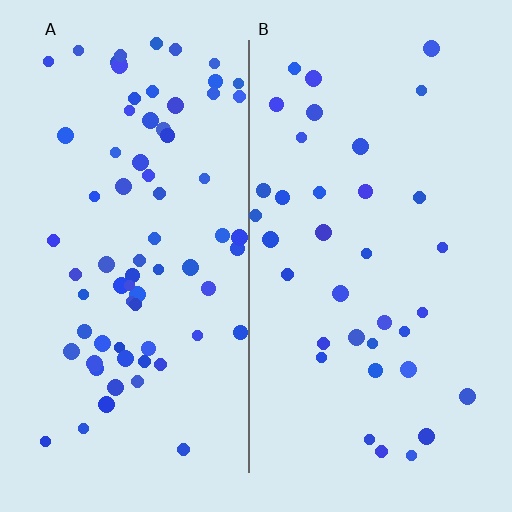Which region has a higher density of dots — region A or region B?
A (the left).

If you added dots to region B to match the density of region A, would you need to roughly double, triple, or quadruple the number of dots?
Approximately double.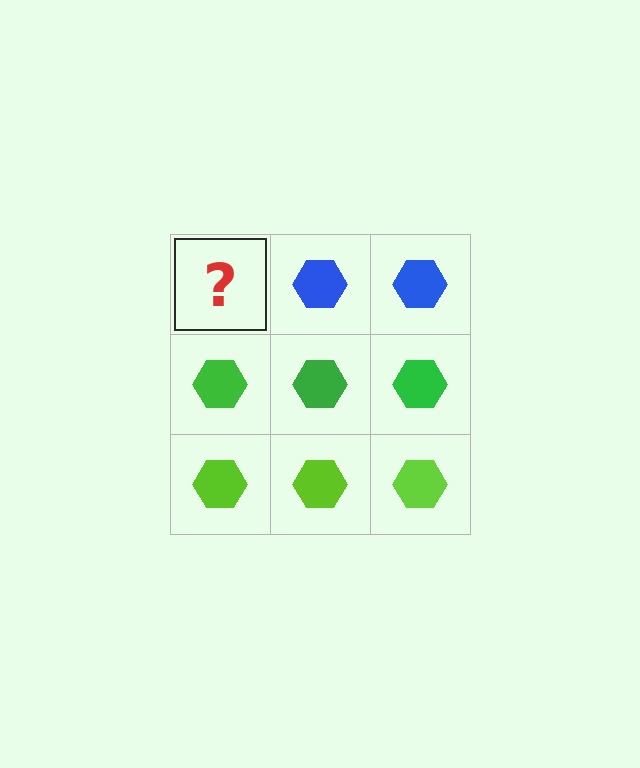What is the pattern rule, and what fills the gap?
The rule is that each row has a consistent color. The gap should be filled with a blue hexagon.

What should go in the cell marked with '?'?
The missing cell should contain a blue hexagon.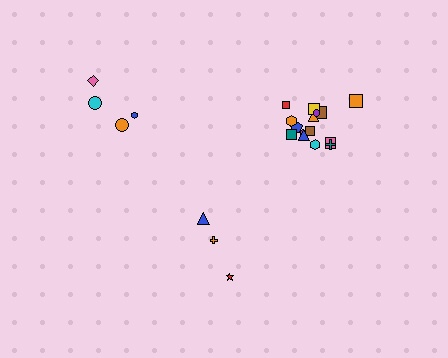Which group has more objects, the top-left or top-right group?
The top-right group.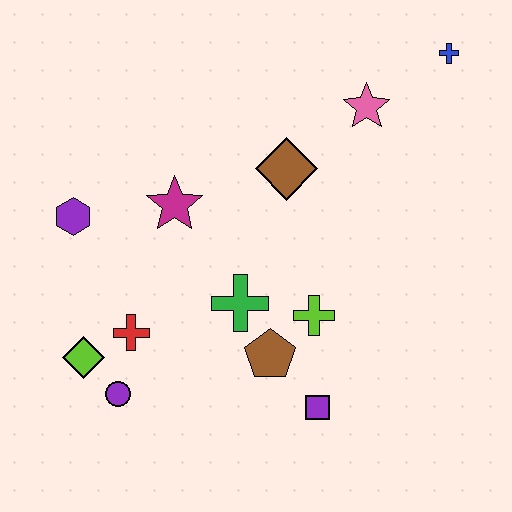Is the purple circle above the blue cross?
No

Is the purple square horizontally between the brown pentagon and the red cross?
No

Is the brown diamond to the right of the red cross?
Yes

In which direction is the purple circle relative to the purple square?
The purple circle is to the left of the purple square.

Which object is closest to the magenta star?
The purple hexagon is closest to the magenta star.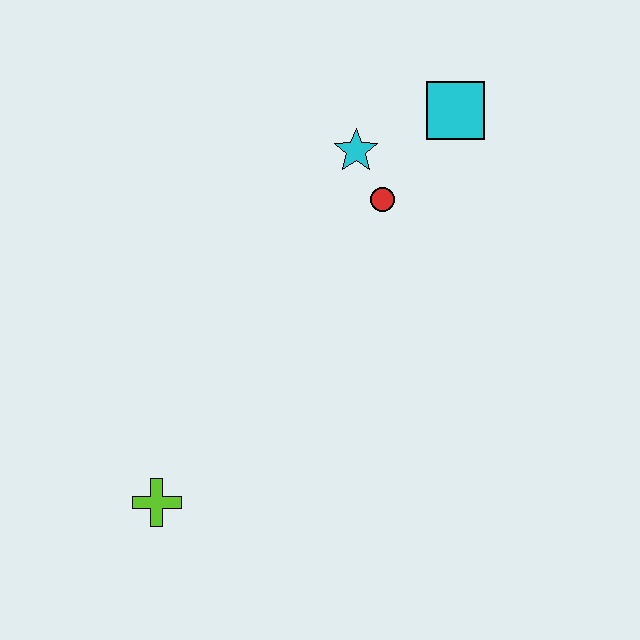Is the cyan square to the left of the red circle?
No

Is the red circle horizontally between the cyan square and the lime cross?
Yes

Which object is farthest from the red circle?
The lime cross is farthest from the red circle.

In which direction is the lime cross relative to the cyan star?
The lime cross is below the cyan star.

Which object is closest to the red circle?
The cyan star is closest to the red circle.